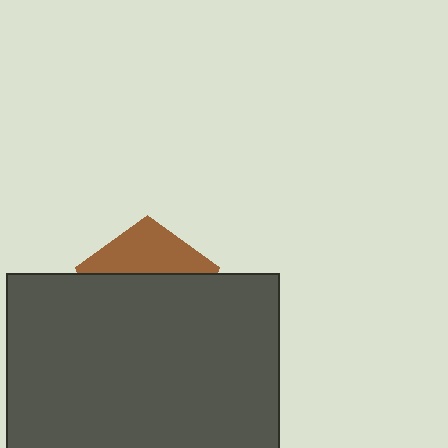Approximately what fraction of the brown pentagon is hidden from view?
Roughly 66% of the brown pentagon is hidden behind the dark gray rectangle.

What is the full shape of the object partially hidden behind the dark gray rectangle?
The partially hidden object is a brown pentagon.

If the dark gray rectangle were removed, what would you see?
You would see the complete brown pentagon.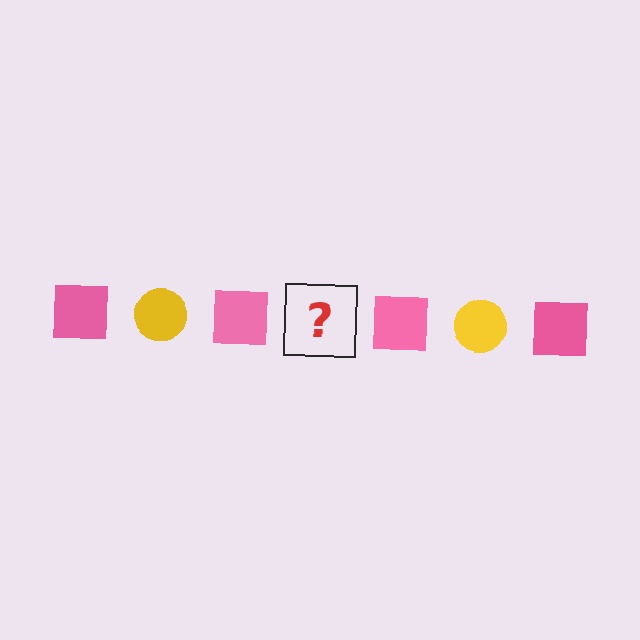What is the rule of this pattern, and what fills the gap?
The rule is that the pattern alternates between pink square and yellow circle. The gap should be filled with a yellow circle.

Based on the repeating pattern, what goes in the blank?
The blank should be a yellow circle.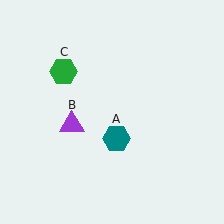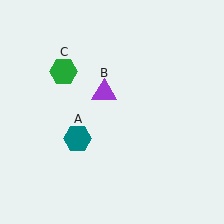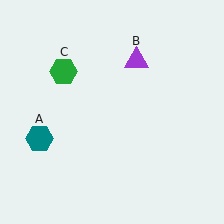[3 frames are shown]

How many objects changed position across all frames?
2 objects changed position: teal hexagon (object A), purple triangle (object B).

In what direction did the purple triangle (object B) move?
The purple triangle (object B) moved up and to the right.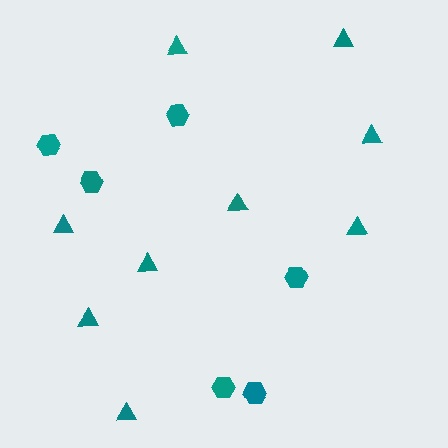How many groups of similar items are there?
There are 2 groups: one group of triangles (9) and one group of hexagons (6).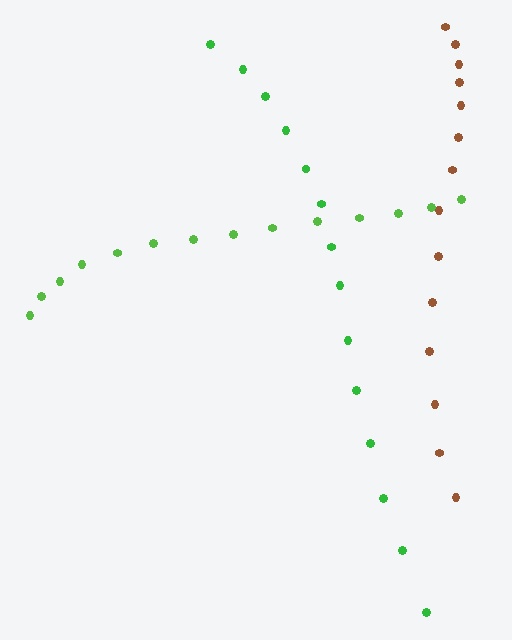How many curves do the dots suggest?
There are 3 distinct paths.